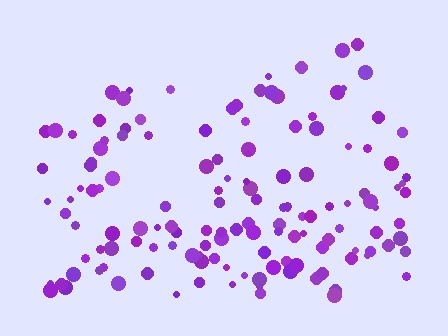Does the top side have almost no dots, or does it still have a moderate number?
Still a moderate number, just noticeably fewer than the bottom.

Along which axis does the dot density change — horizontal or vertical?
Vertical.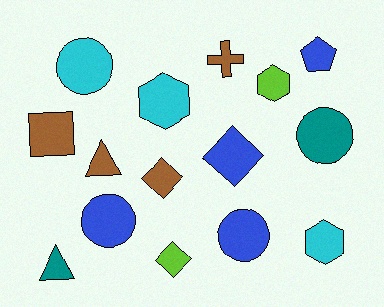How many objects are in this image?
There are 15 objects.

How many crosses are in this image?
There is 1 cross.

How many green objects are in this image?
There are no green objects.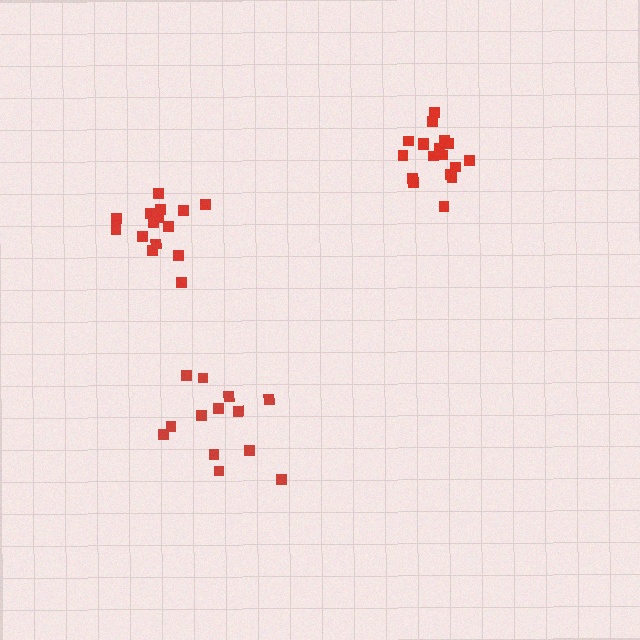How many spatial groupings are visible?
There are 3 spatial groupings.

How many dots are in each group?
Group 1: 18 dots, Group 2: 15 dots, Group 3: 13 dots (46 total).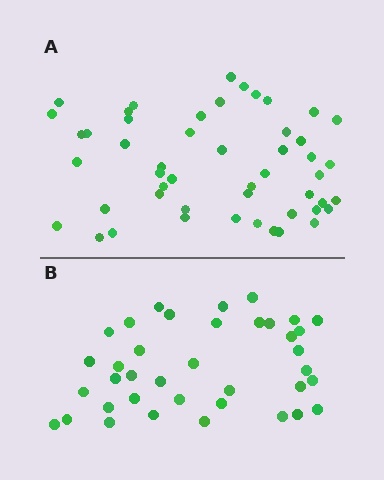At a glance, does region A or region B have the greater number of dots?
Region A (the top region) has more dots.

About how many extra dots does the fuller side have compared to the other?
Region A has roughly 12 or so more dots than region B.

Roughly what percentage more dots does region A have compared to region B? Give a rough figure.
About 30% more.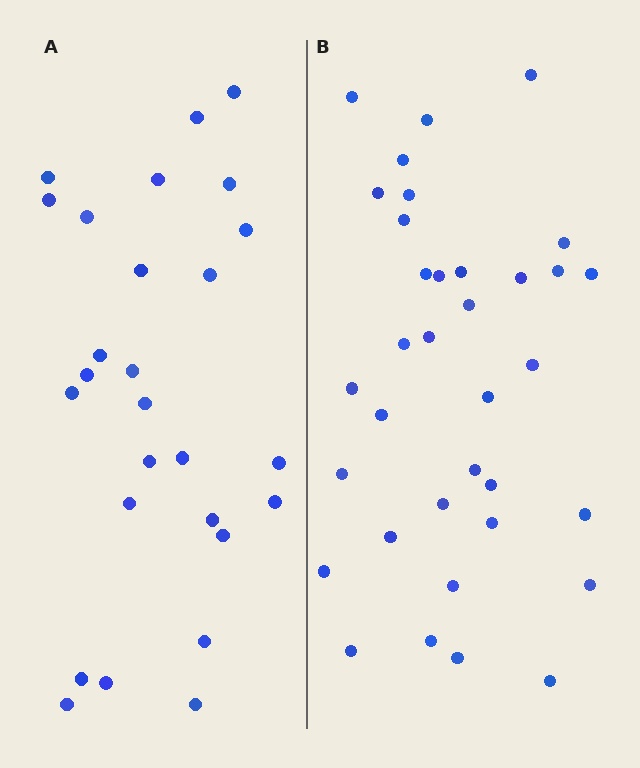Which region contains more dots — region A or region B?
Region B (the right region) has more dots.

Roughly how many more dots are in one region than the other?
Region B has roughly 8 or so more dots than region A.